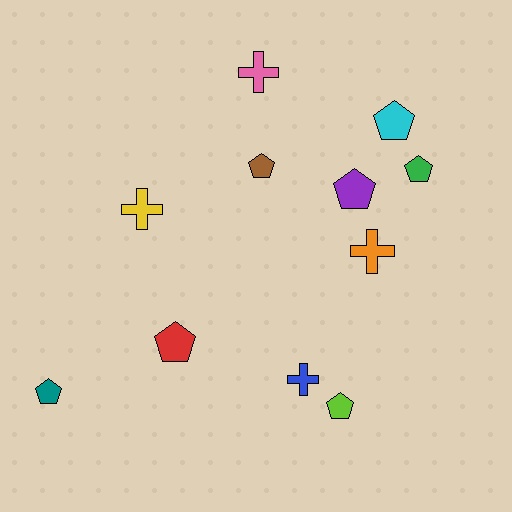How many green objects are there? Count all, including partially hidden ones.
There is 1 green object.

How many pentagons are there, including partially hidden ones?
There are 7 pentagons.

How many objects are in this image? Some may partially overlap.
There are 11 objects.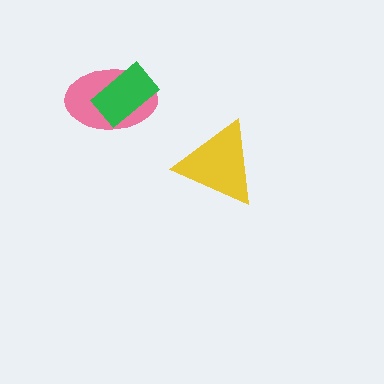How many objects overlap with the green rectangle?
1 object overlaps with the green rectangle.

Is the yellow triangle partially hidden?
No, no other shape covers it.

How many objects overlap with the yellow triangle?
0 objects overlap with the yellow triangle.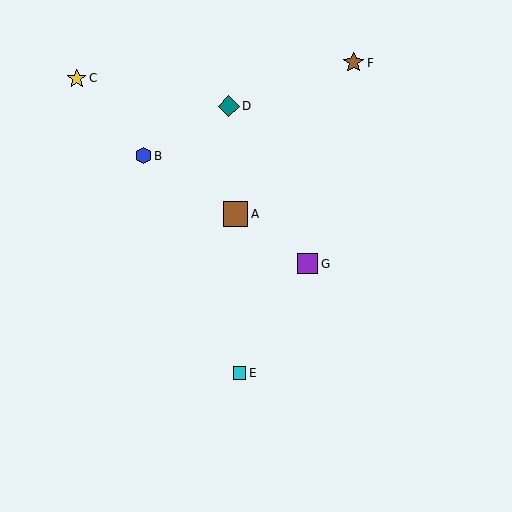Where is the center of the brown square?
The center of the brown square is at (235, 214).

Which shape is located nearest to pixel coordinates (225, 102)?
The teal diamond (labeled D) at (229, 106) is nearest to that location.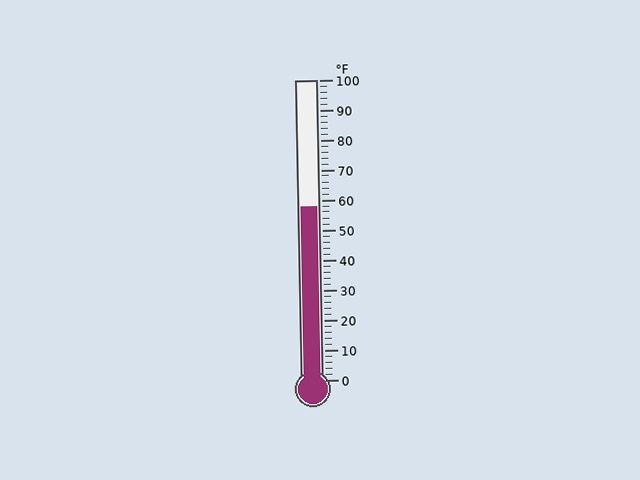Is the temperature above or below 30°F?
The temperature is above 30°F.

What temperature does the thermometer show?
The thermometer shows approximately 58°F.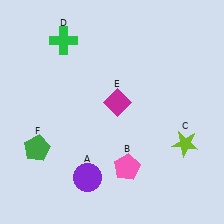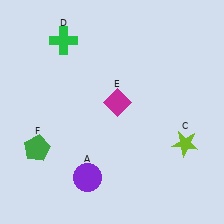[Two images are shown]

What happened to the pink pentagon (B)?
The pink pentagon (B) was removed in Image 2. It was in the bottom-right area of Image 1.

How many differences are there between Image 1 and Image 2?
There is 1 difference between the two images.